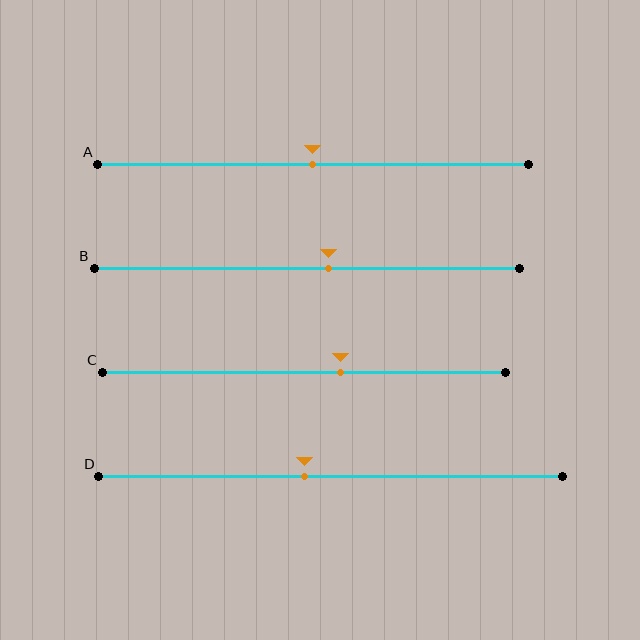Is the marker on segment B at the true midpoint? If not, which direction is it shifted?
No, the marker on segment B is shifted to the right by about 5% of the segment length.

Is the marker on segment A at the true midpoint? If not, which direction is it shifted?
Yes, the marker on segment A is at the true midpoint.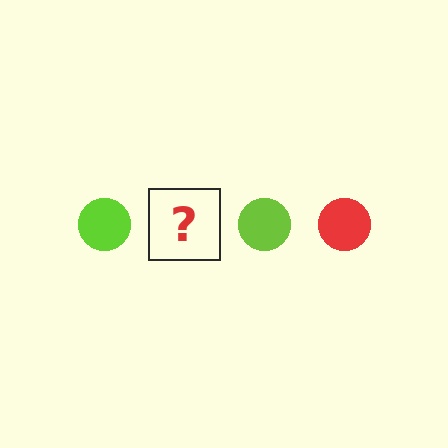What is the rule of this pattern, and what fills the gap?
The rule is that the pattern cycles through lime, red circles. The gap should be filled with a red circle.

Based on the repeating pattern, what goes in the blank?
The blank should be a red circle.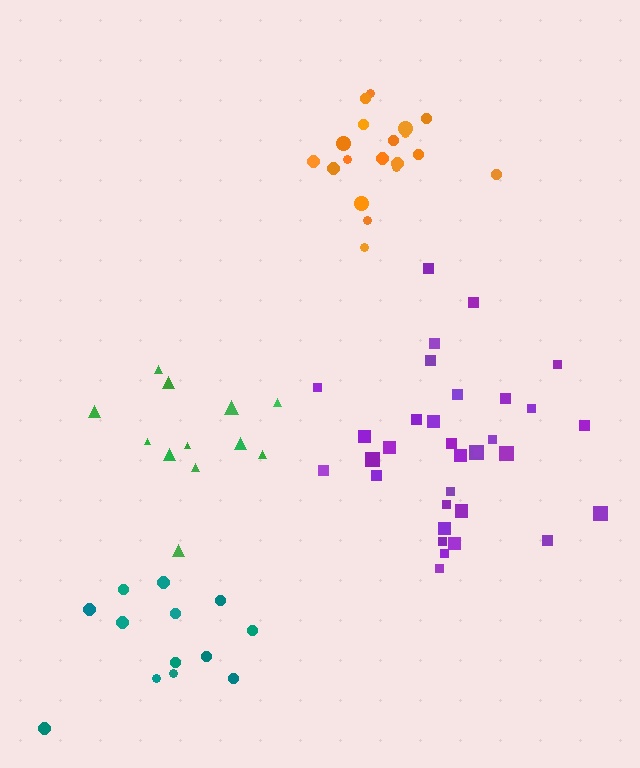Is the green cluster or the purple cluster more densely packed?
Purple.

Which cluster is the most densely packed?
Orange.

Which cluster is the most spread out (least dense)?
Teal.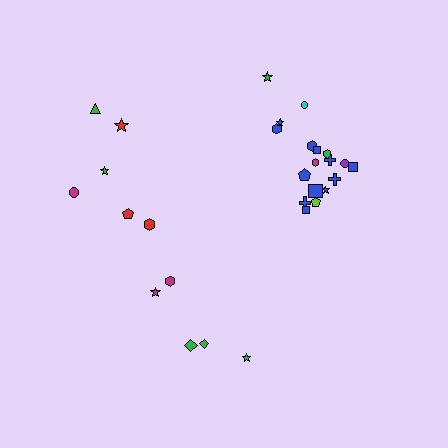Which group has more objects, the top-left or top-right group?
The top-right group.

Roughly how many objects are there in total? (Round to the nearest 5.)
Roughly 30 objects in total.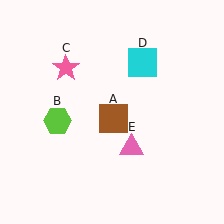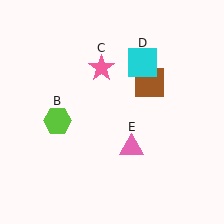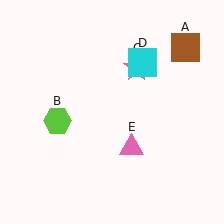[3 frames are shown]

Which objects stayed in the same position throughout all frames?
Lime hexagon (object B) and cyan square (object D) and pink triangle (object E) remained stationary.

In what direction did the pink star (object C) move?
The pink star (object C) moved right.